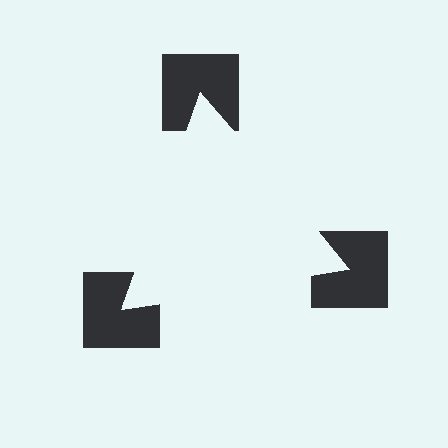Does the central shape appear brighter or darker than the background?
It typically appears slightly brighter than the background, even though no actual brightness change is drawn.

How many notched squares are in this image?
There are 3 — one at each vertex of the illusory triangle.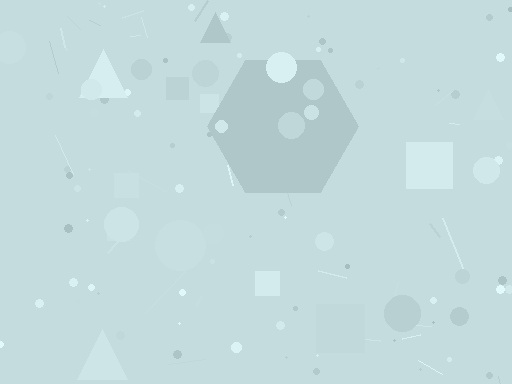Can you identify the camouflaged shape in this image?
The camouflaged shape is a hexagon.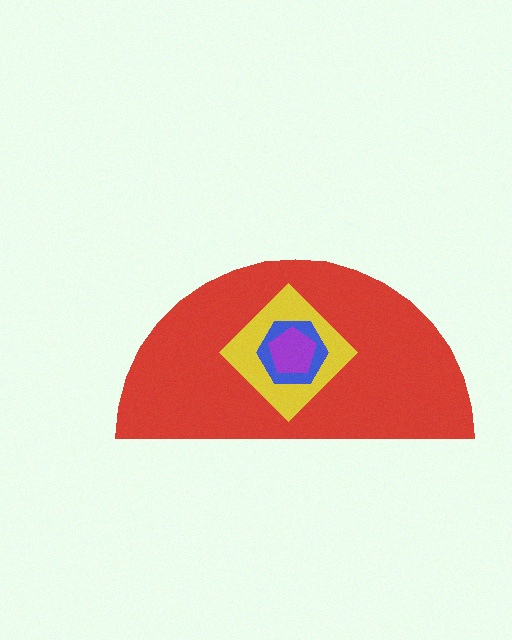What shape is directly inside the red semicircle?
The yellow diamond.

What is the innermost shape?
The purple pentagon.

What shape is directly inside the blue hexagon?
The purple pentagon.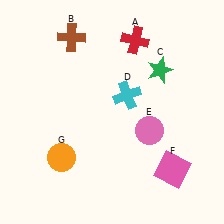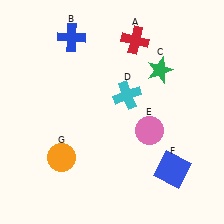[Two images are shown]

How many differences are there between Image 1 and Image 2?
There are 2 differences between the two images.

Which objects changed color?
B changed from brown to blue. F changed from pink to blue.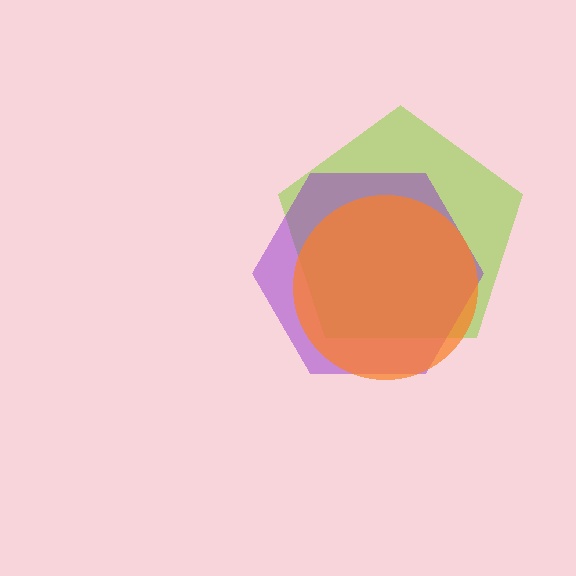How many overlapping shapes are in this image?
There are 3 overlapping shapes in the image.